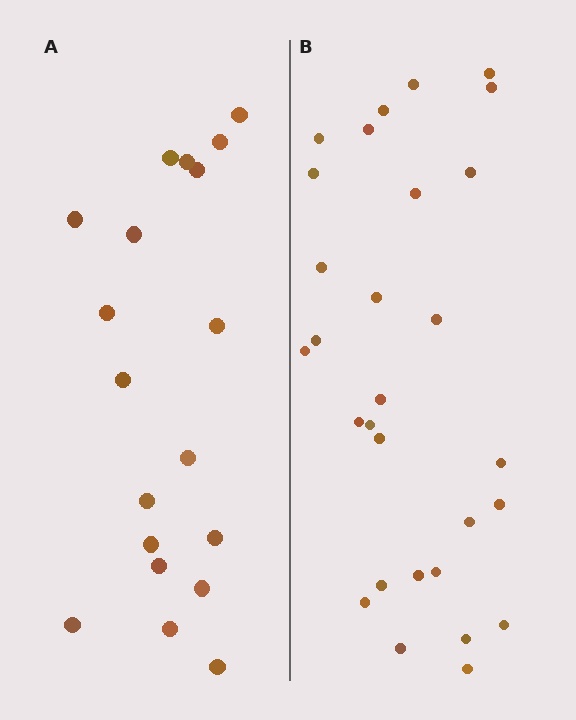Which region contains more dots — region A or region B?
Region B (the right region) has more dots.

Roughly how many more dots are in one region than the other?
Region B has roughly 10 or so more dots than region A.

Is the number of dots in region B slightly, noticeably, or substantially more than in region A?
Region B has substantially more. The ratio is roughly 1.5 to 1.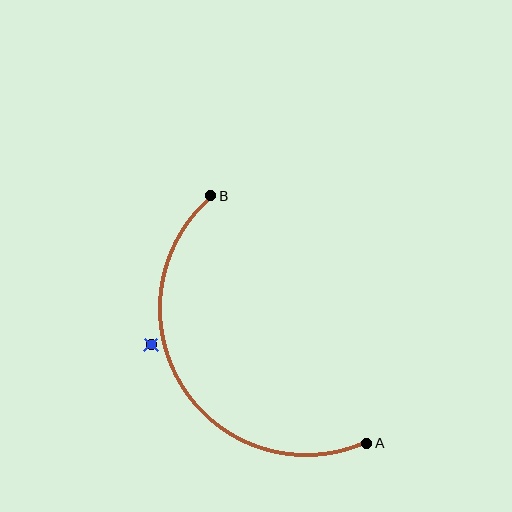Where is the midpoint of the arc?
The arc midpoint is the point on the curve farthest from the straight line joining A and B. It sits to the left of that line.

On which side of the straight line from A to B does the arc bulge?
The arc bulges to the left of the straight line connecting A and B.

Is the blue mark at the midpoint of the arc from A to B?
No — the blue mark does not lie on the arc at all. It sits slightly outside the curve.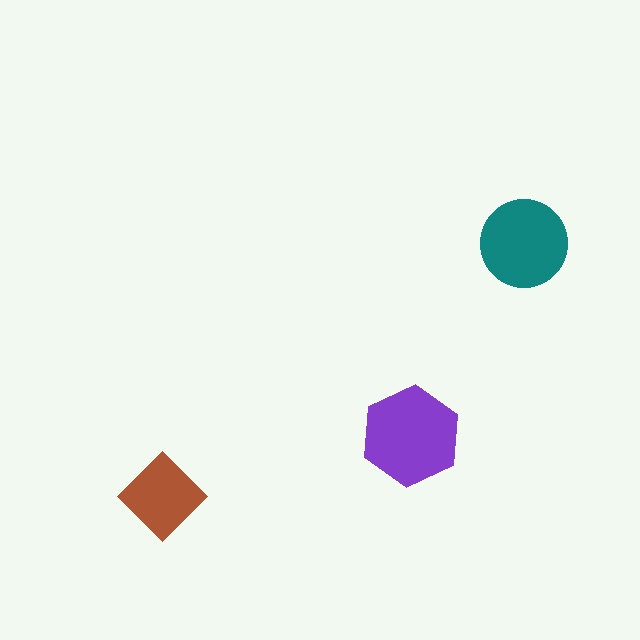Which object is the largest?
The purple hexagon.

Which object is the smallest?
The brown diamond.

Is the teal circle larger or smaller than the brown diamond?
Larger.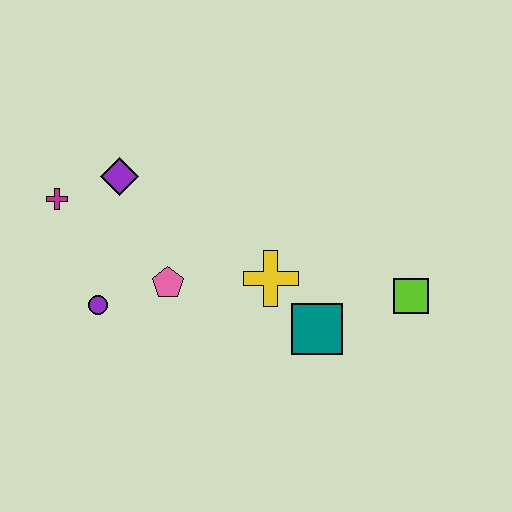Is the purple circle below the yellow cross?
Yes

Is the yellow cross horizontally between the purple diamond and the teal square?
Yes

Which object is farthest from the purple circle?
The lime square is farthest from the purple circle.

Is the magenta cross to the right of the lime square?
No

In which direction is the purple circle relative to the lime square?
The purple circle is to the left of the lime square.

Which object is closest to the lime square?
The teal square is closest to the lime square.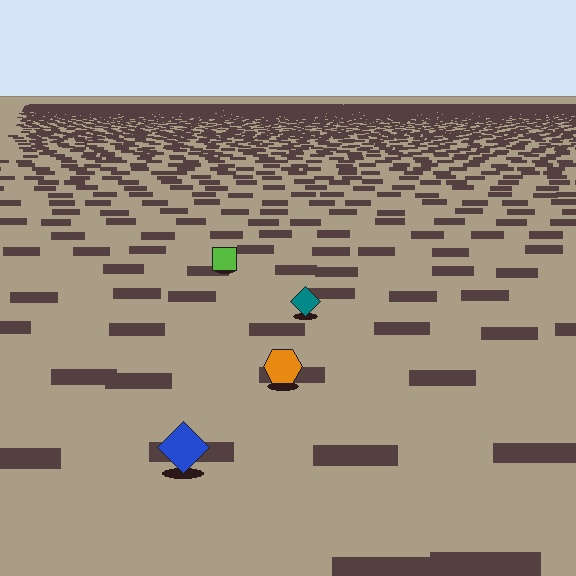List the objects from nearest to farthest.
From nearest to farthest: the blue diamond, the orange hexagon, the teal diamond, the lime square.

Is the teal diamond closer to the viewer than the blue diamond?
No. The blue diamond is closer — you can tell from the texture gradient: the ground texture is coarser near it.